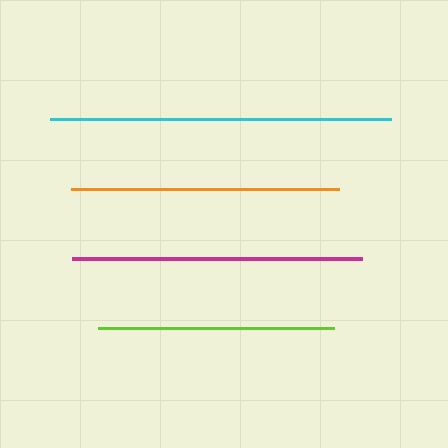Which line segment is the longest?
The cyan line is the longest at approximately 342 pixels.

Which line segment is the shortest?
The lime line is the shortest at approximately 236 pixels.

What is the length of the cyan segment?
The cyan segment is approximately 342 pixels long.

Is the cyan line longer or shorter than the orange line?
The cyan line is longer than the orange line.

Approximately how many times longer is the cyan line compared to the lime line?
The cyan line is approximately 1.5 times the length of the lime line.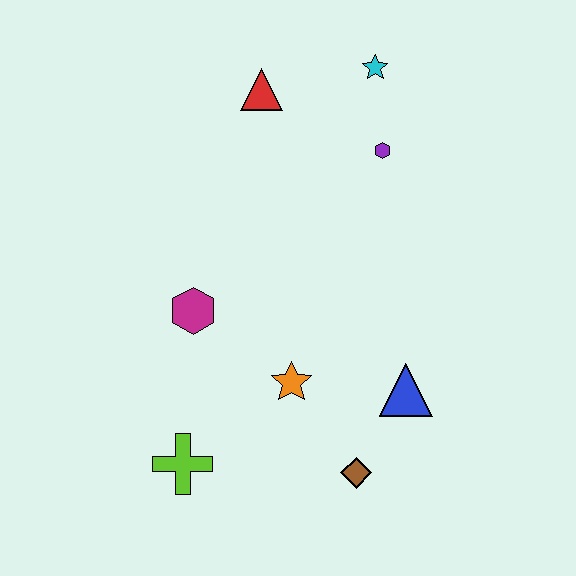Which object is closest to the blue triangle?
The brown diamond is closest to the blue triangle.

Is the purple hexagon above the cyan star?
No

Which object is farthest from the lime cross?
The cyan star is farthest from the lime cross.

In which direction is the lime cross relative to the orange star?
The lime cross is to the left of the orange star.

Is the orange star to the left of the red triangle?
No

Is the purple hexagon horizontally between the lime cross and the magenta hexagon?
No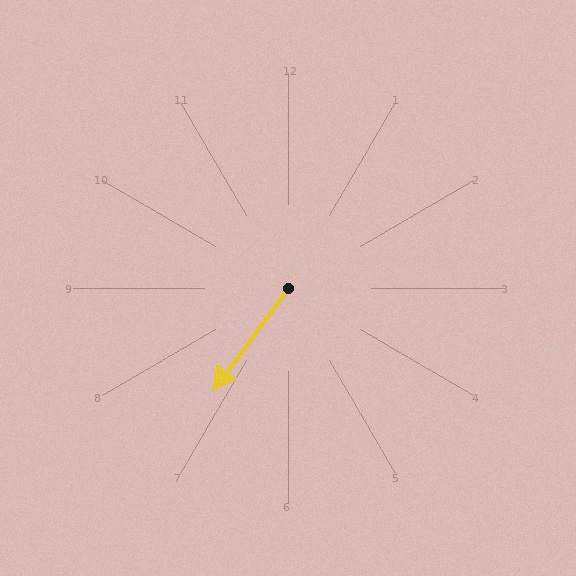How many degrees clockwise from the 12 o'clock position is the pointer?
Approximately 216 degrees.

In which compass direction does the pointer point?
Southwest.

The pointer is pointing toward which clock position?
Roughly 7 o'clock.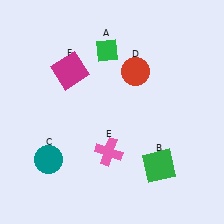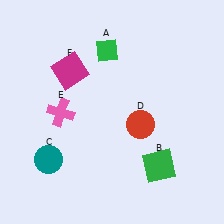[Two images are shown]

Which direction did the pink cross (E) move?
The pink cross (E) moved left.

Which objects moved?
The objects that moved are: the red circle (D), the pink cross (E).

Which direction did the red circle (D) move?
The red circle (D) moved down.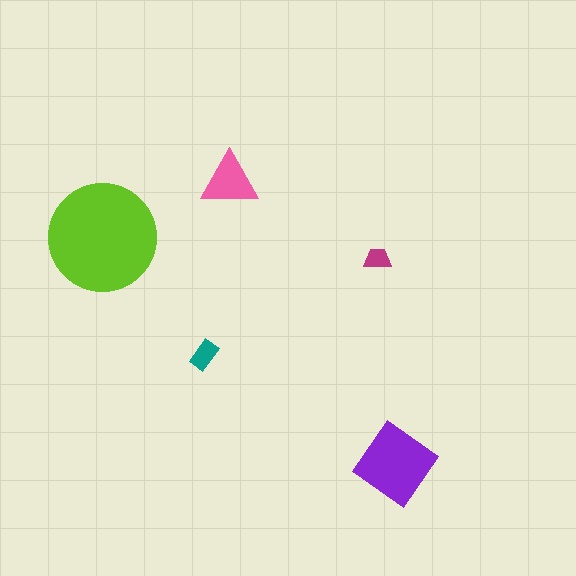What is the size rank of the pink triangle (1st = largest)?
3rd.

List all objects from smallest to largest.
The magenta trapezoid, the teal rectangle, the pink triangle, the purple diamond, the lime circle.